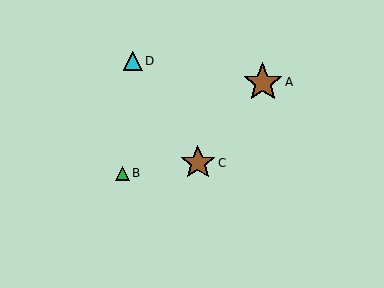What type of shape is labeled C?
Shape C is a brown star.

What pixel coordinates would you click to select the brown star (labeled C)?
Click at (198, 163) to select the brown star C.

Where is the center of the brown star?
The center of the brown star is at (198, 163).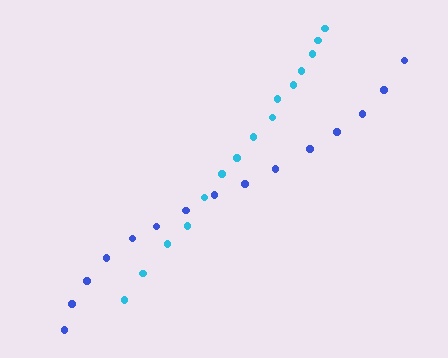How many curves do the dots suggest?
There are 2 distinct paths.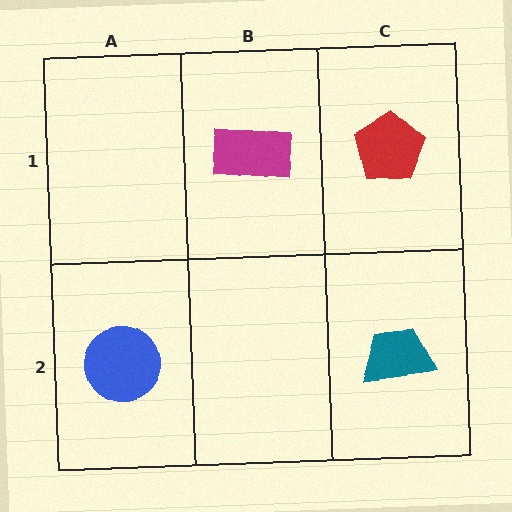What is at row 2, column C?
A teal trapezoid.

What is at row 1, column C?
A red pentagon.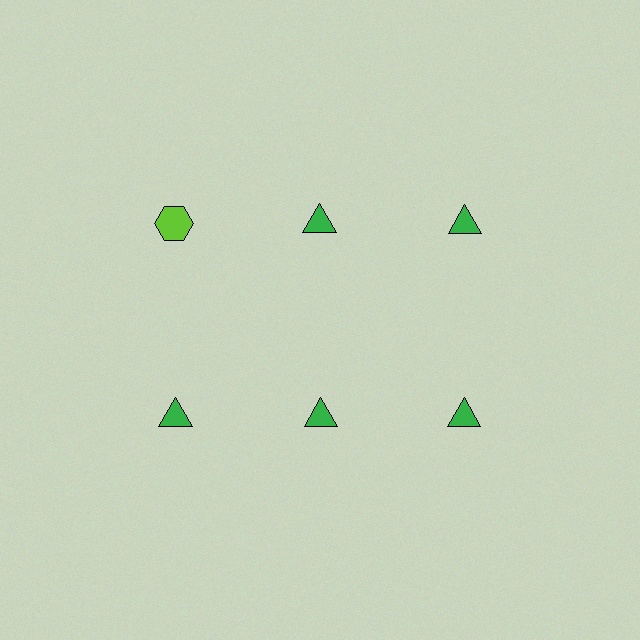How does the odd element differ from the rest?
It differs in both color (lime instead of green) and shape (hexagon instead of triangle).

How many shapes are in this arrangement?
There are 6 shapes arranged in a grid pattern.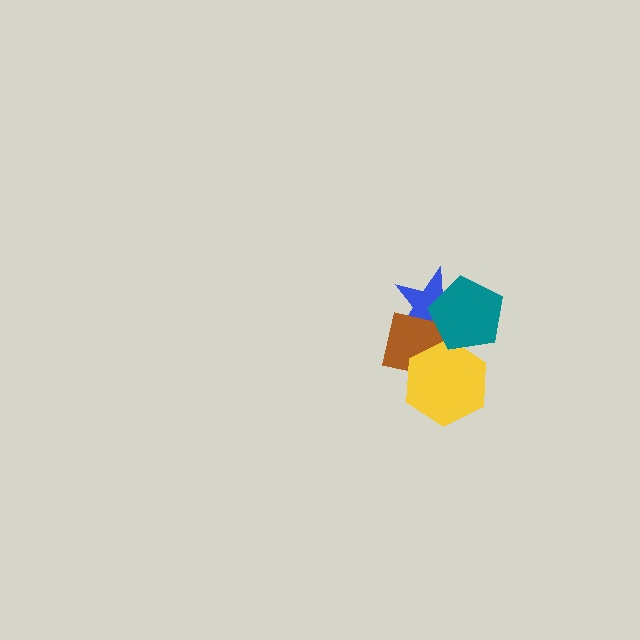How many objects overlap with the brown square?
3 objects overlap with the brown square.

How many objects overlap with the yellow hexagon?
2 objects overlap with the yellow hexagon.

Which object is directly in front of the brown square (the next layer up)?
The yellow hexagon is directly in front of the brown square.